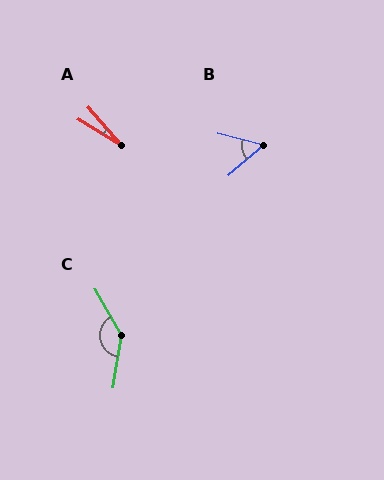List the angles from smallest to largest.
A (18°), B (54°), C (140°).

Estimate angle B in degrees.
Approximately 54 degrees.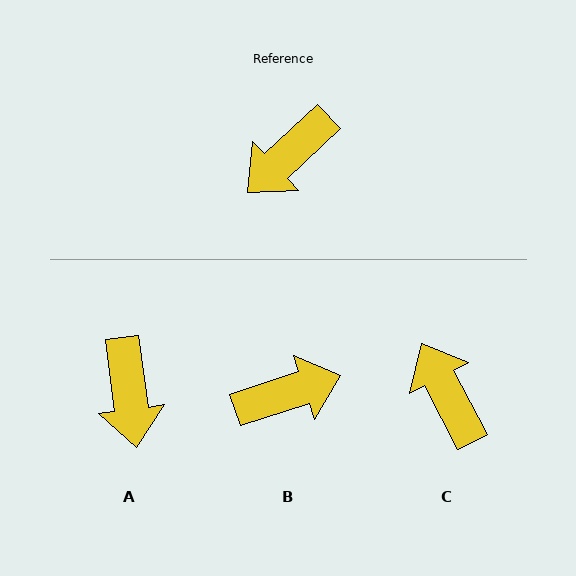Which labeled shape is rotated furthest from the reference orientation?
B, about 155 degrees away.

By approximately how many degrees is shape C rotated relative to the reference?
Approximately 106 degrees clockwise.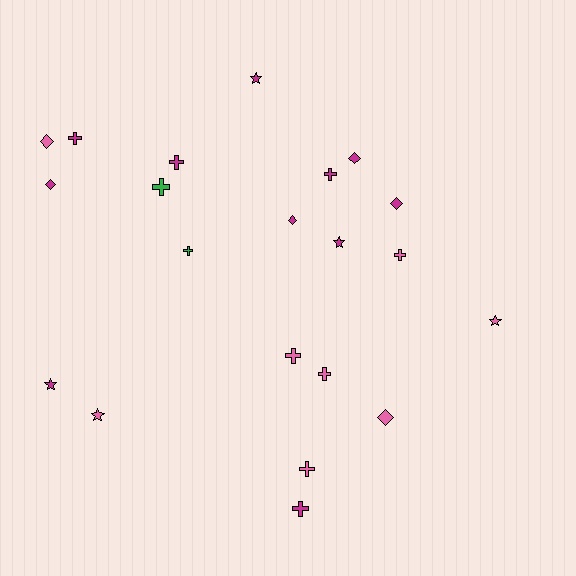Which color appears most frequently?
Magenta, with 11 objects.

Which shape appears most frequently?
Cross, with 10 objects.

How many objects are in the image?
There are 21 objects.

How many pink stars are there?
There are 2 pink stars.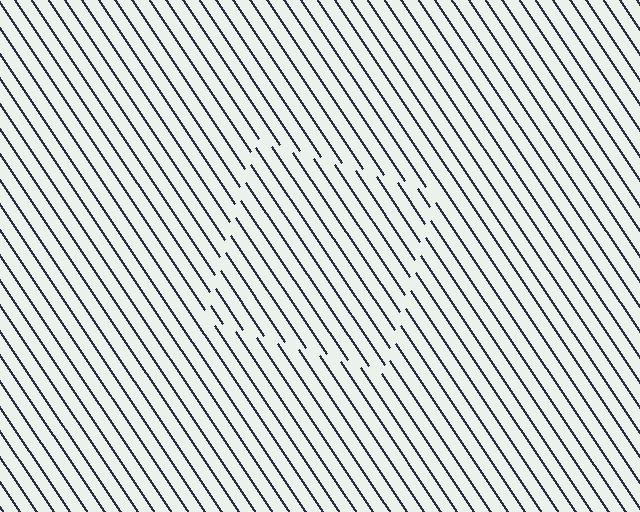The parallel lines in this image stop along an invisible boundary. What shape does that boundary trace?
An illusory square. The interior of the shape contains the same grating, shifted by half a period — the contour is defined by the phase discontinuity where line-ends from the inner and outer gratings abut.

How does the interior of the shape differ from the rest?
The interior of the shape contains the same grating, shifted by half a period — the contour is defined by the phase discontinuity where line-ends from the inner and outer gratings abut.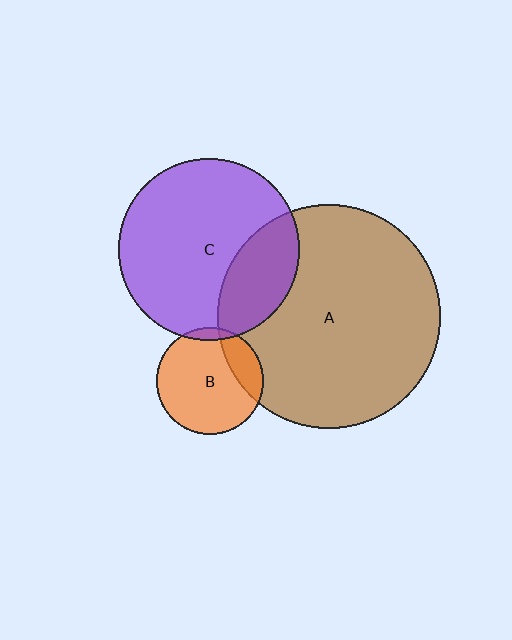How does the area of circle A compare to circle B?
Approximately 4.4 times.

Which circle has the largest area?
Circle A (brown).